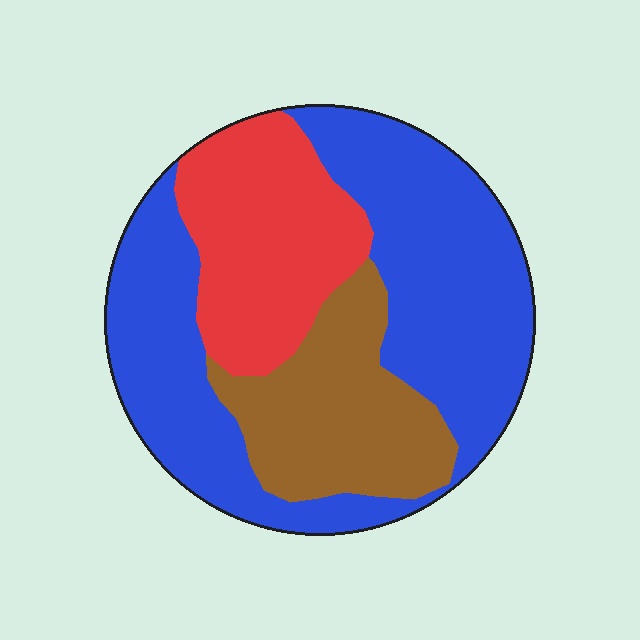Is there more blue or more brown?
Blue.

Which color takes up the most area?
Blue, at roughly 55%.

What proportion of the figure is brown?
Brown covers about 20% of the figure.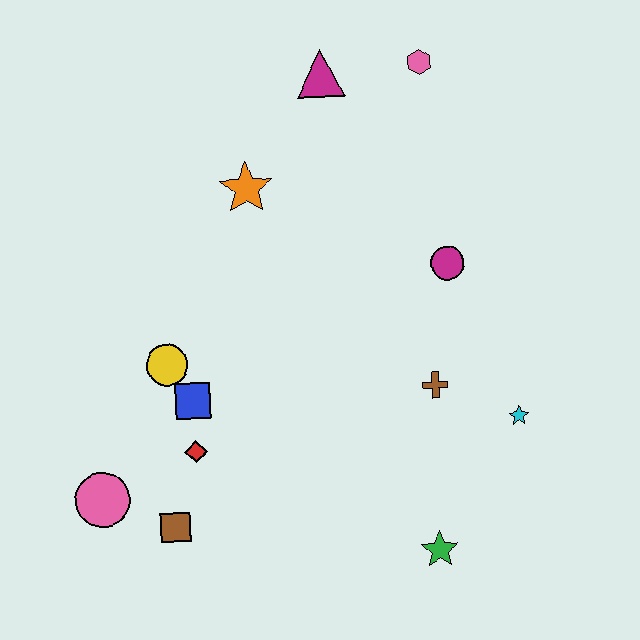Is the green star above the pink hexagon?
No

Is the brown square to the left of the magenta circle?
Yes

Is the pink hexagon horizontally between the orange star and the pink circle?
No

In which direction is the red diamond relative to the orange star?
The red diamond is below the orange star.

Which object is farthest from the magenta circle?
The pink circle is farthest from the magenta circle.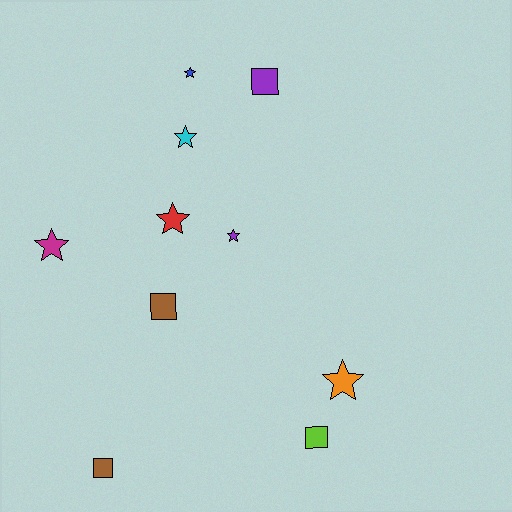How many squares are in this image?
There are 4 squares.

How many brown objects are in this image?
There are 2 brown objects.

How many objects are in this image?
There are 10 objects.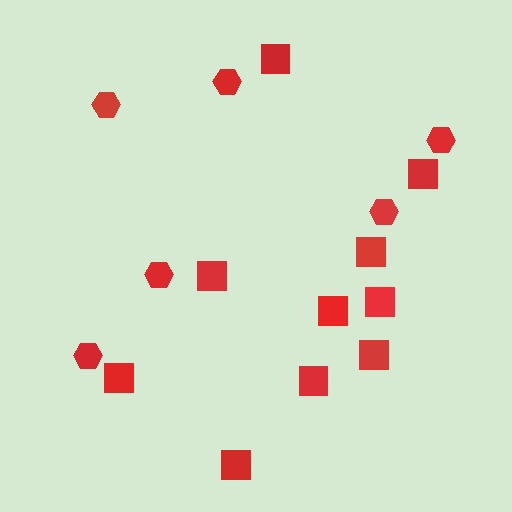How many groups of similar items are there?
There are 2 groups: one group of hexagons (6) and one group of squares (10).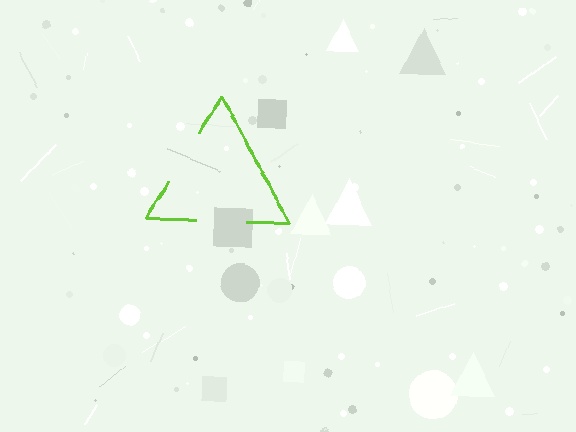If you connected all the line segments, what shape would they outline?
They would outline a triangle.